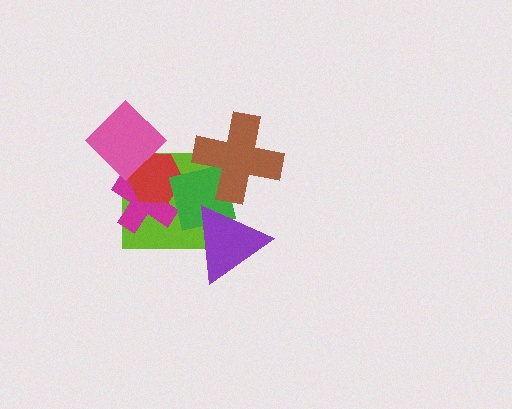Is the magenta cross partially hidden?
Yes, it is partially covered by another shape.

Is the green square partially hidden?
Yes, it is partially covered by another shape.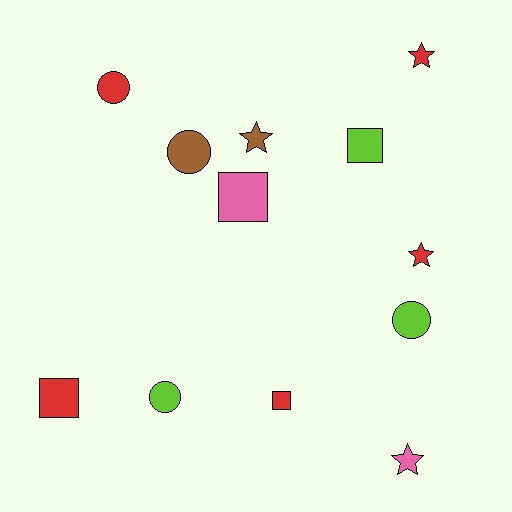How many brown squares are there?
There are no brown squares.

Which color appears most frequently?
Red, with 5 objects.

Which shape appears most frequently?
Star, with 4 objects.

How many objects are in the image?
There are 12 objects.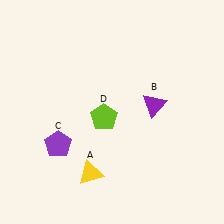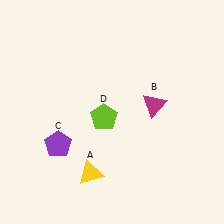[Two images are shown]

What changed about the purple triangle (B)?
In Image 1, B is purple. In Image 2, it changed to magenta.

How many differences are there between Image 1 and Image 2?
There is 1 difference between the two images.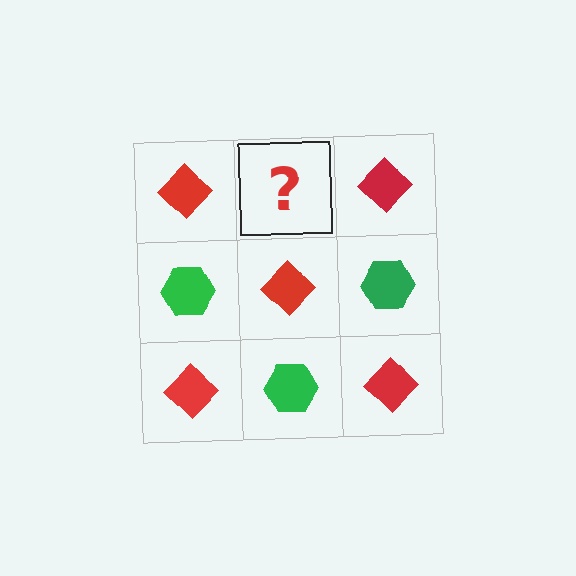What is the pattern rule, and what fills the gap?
The rule is that it alternates red diamond and green hexagon in a checkerboard pattern. The gap should be filled with a green hexagon.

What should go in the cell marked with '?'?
The missing cell should contain a green hexagon.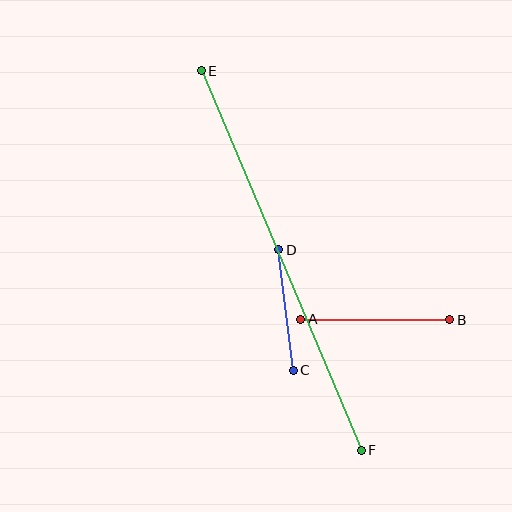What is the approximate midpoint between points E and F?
The midpoint is at approximately (281, 261) pixels.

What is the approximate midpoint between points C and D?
The midpoint is at approximately (286, 310) pixels.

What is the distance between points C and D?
The distance is approximately 122 pixels.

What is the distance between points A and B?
The distance is approximately 149 pixels.